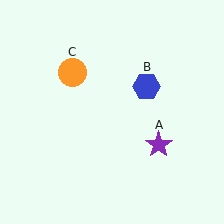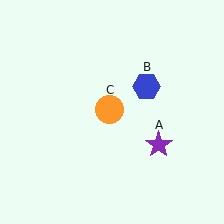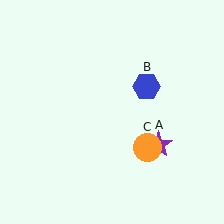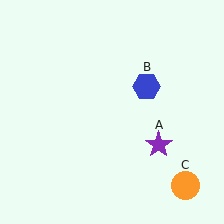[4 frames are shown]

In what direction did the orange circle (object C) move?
The orange circle (object C) moved down and to the right.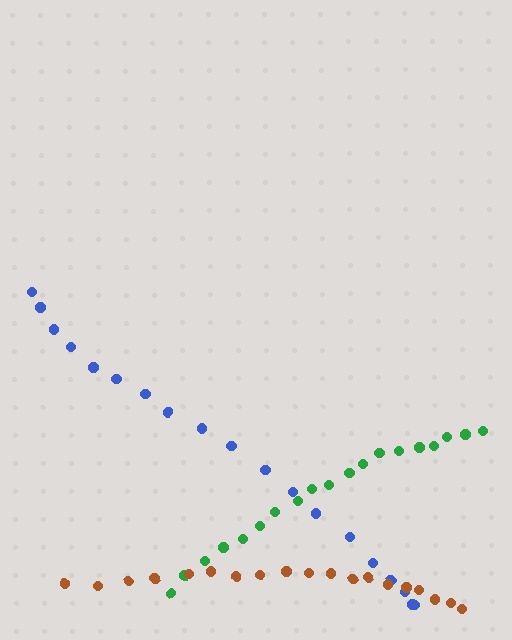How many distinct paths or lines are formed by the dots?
There are 3 distinct paths.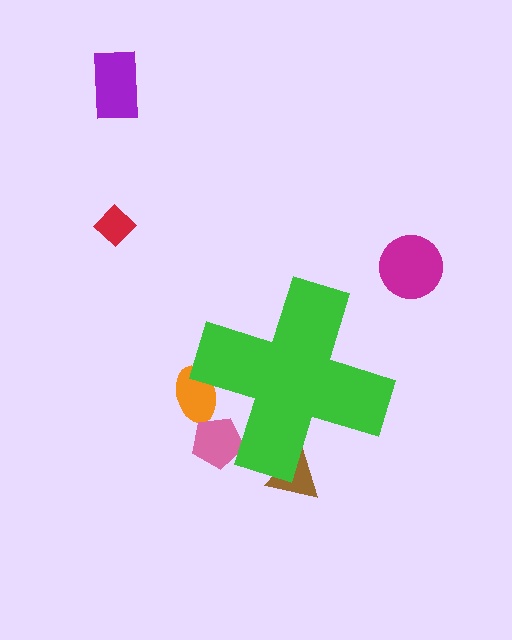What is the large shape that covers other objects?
A green cross.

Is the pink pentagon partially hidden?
Yes, the pink pentagon is partially hidden behind the green cross.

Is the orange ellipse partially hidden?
Yes, the orange ellipse is partially hidden behind the green cross.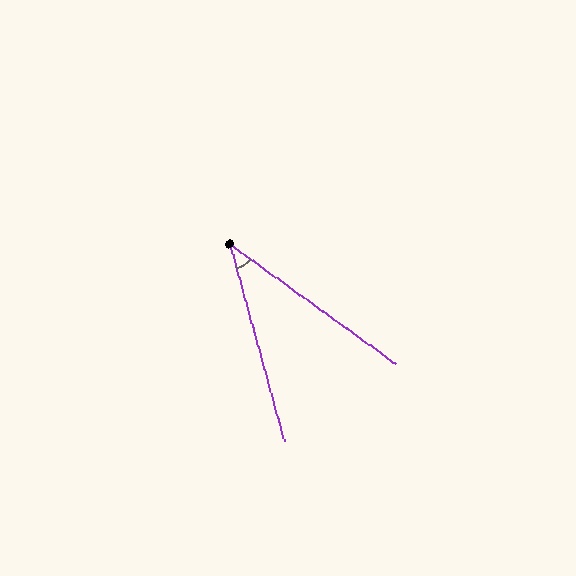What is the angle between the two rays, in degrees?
Approximately 39 degrees.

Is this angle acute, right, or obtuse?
It is acute.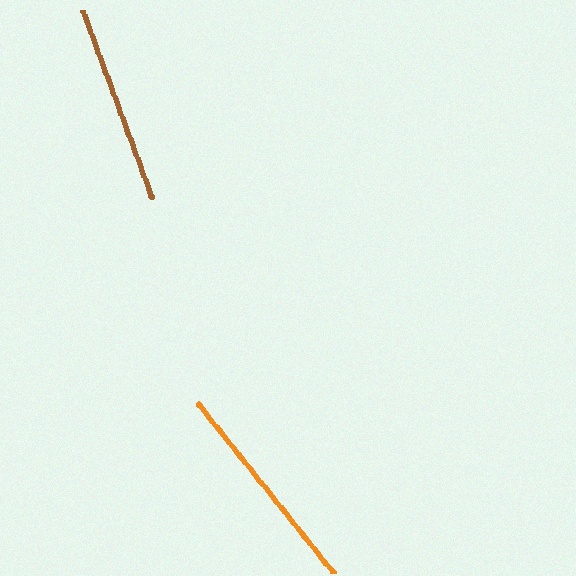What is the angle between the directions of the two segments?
Approximately 18 degrees.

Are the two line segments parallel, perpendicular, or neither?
Neither parallel nor perpendicular — they differ by about 18°.